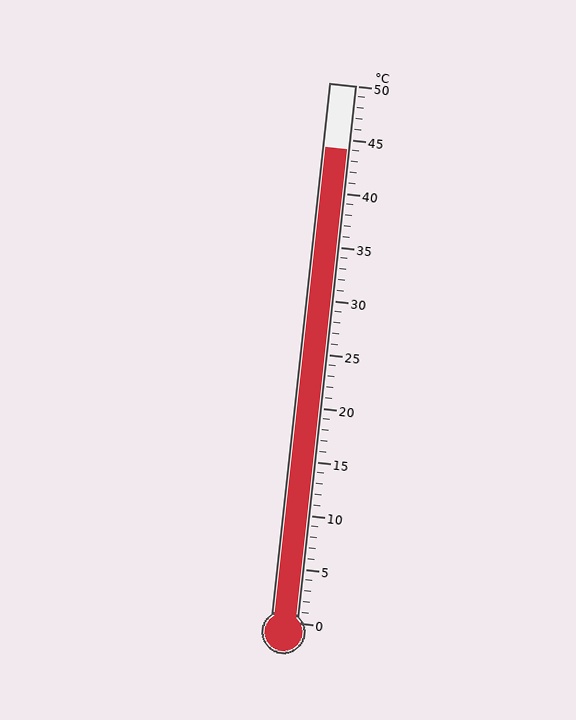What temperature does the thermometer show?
The thermometer shows approximately 44°C.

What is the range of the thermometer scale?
The thermometer scale ranges from 0°C to 50°C.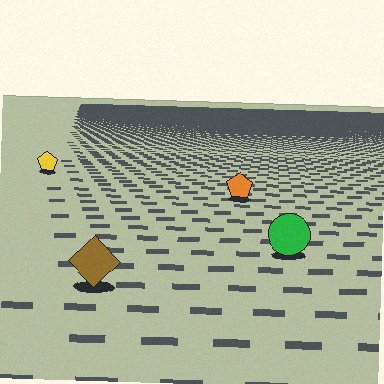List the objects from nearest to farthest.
From nearest to farthest: the brown diamond, the green circle, the orange pentagon, the yellow pentagon.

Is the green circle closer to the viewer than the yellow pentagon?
Yes. The green circle is closer — you can tell from the texture gradient: the ground texture is coarser near it.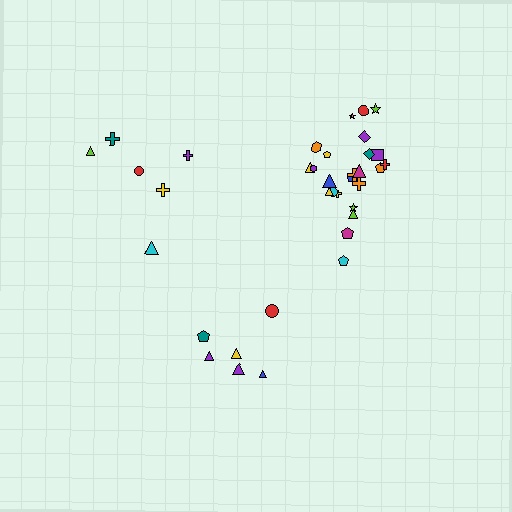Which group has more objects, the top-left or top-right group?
The top-right group.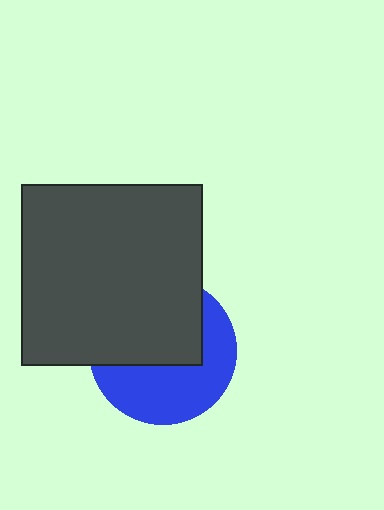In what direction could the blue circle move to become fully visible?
The blue circle could move down. That would shift it out from behind the dark gray square entirely.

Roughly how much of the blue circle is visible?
About half of it is visible (roughly 49%).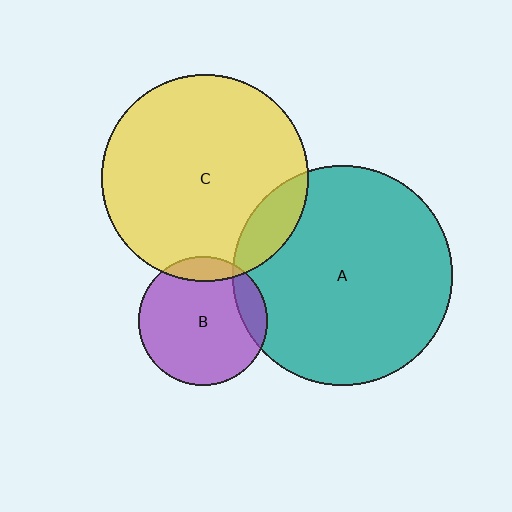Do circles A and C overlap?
Yes.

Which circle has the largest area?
Circle A (teal).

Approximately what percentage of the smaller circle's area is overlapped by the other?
Approximately 10%.